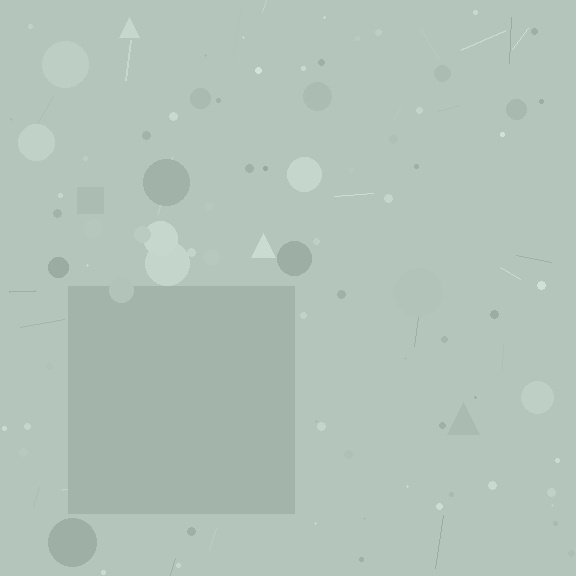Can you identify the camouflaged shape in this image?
The camouflaged shape is a square.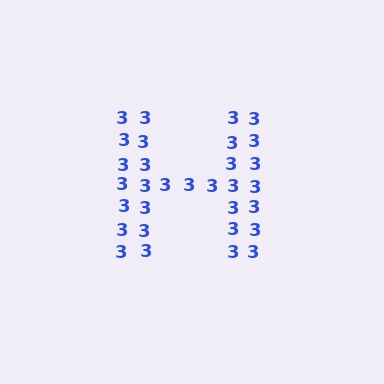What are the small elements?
The small elements are digit 3's.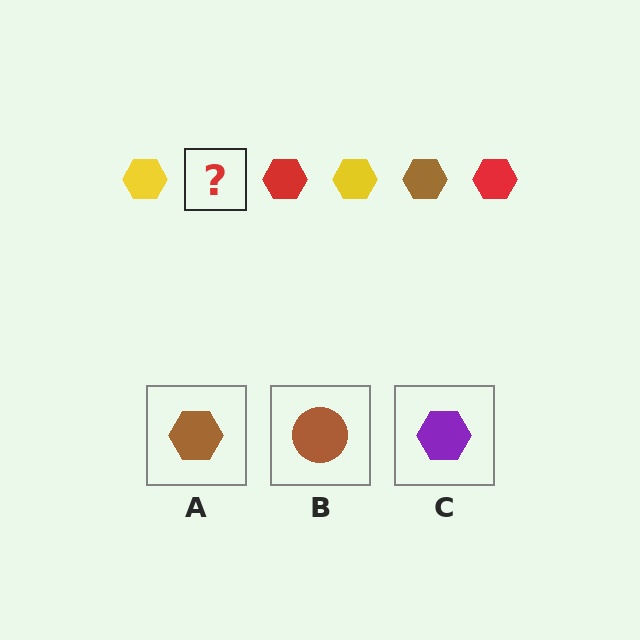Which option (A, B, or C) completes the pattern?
A.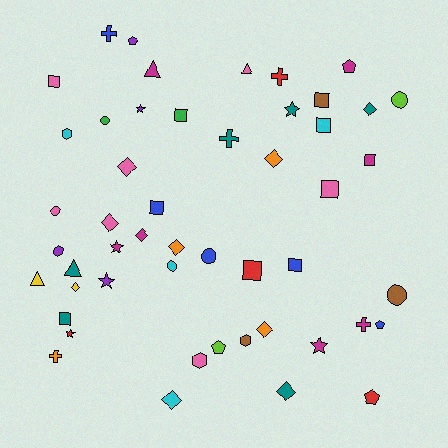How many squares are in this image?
There are 10 squares.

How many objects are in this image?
There are 50 objects.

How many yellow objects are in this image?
There are 2 yellow objects.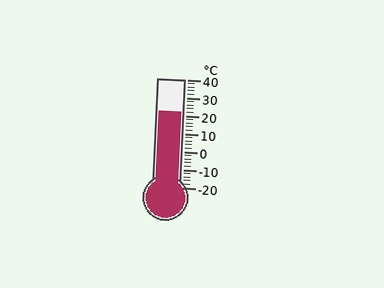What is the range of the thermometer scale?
The thermometer scale ranges from -20°C to 40°C.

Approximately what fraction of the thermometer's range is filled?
The thermometer is filled to approximately 70% of its range.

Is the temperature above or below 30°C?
The temperature is below 30°C.